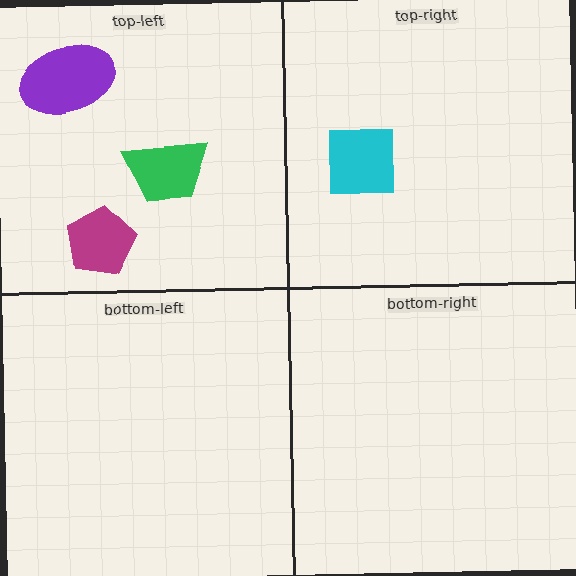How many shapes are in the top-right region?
1.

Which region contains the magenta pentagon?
The top-left region.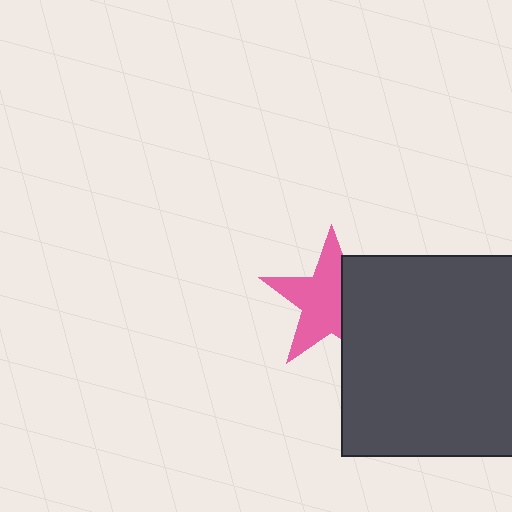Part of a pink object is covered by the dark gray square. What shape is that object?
It is a star.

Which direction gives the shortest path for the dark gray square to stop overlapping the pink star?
Moving right gives the shortest separation.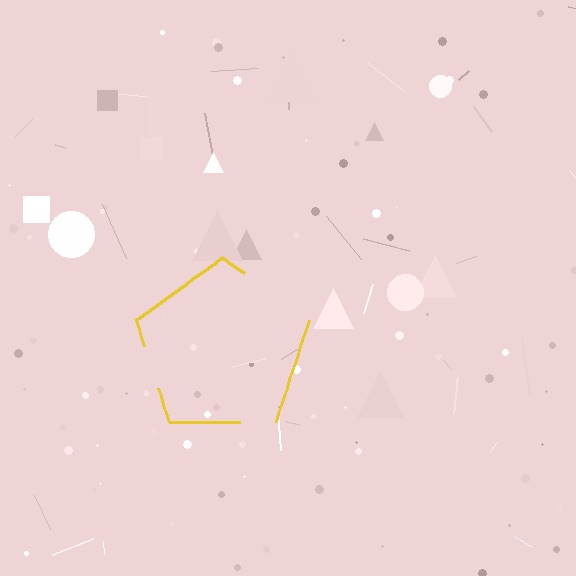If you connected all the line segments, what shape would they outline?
They would outline a pentagon.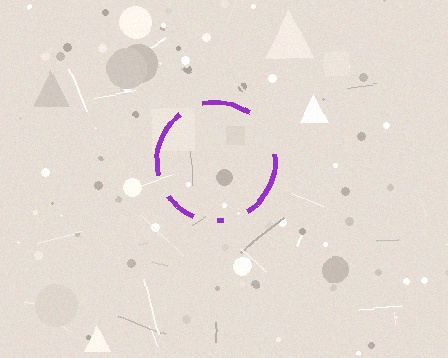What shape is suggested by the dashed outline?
The dashed outline suggests a circle.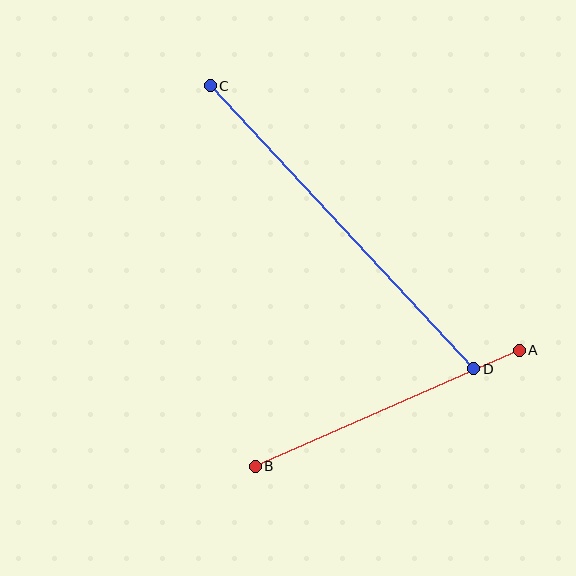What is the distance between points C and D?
The distance is approximately 386 pixels.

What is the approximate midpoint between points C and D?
The midpoint is at approximately (342, 227) pixels.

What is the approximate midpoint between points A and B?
The midpoint is at approximately (387, 408) pixels.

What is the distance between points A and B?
The distance is approximately 288 pixels.